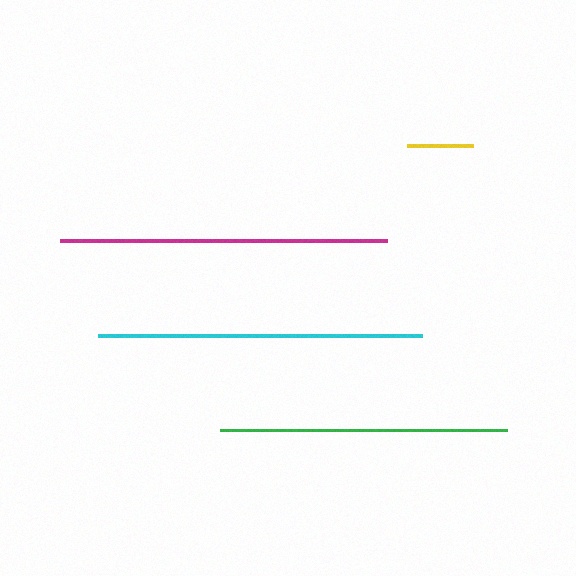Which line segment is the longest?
The magenta line is the longest at approximately 327 pixels.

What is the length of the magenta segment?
The magenta segment is approximately 327 pixels long.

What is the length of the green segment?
The green segment is approximately 287 pixels long.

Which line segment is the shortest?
The yellow line is the shortest at approximately 66 pixels.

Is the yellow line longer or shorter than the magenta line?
The magenta line is longer than the yellow line.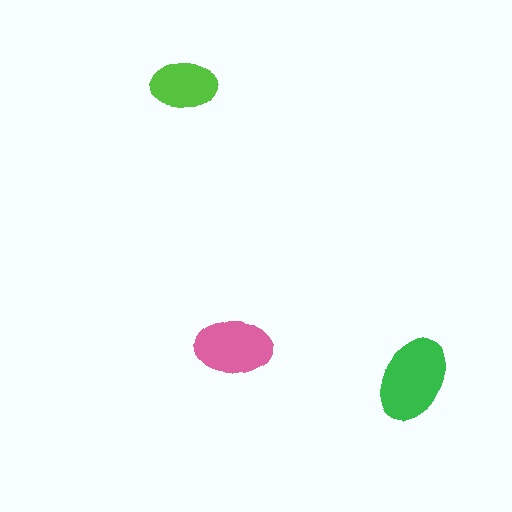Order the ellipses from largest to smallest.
the green one, the pink one, the lime one.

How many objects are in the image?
There are 3 objects in the image.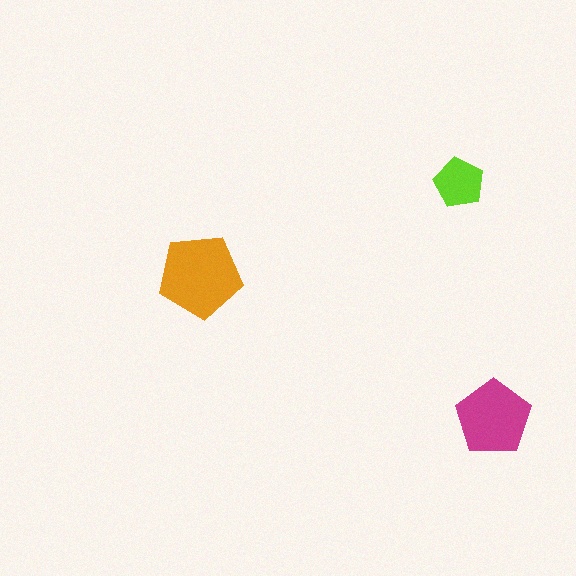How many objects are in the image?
There are 3 objects in the image.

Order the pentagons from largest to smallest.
the orange one, the magenta one, the lime one.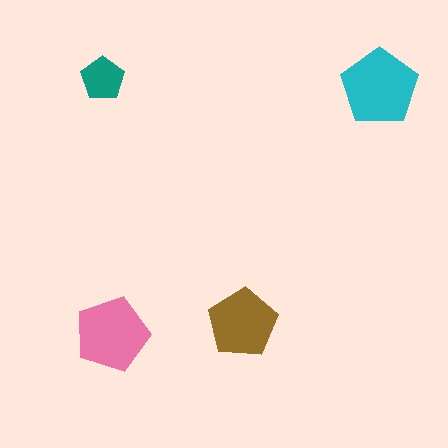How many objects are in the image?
There are 4 objects in the image.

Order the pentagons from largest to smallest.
the cyan one, the pink one, the brown one, the teal one.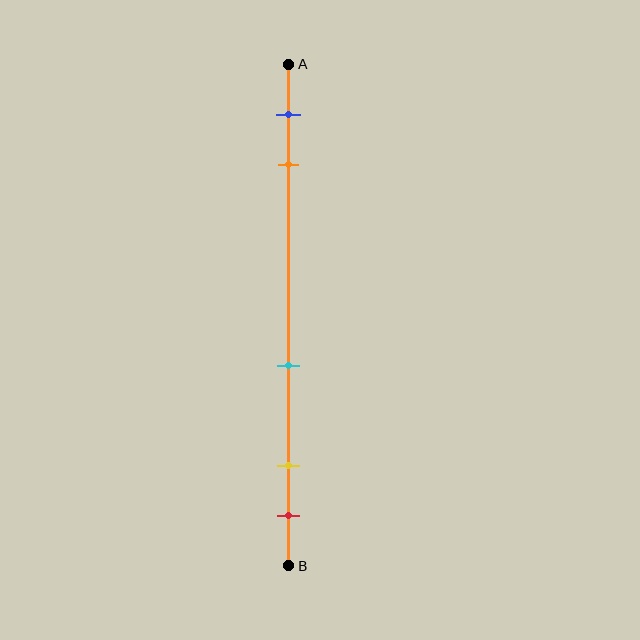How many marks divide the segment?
There are 5 marks dividing the segment.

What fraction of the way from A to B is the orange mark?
The orange mark is approximately 20% (0.2) of the way from A to B.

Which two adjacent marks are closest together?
The yellow and red marks are the closest adjacent pair.